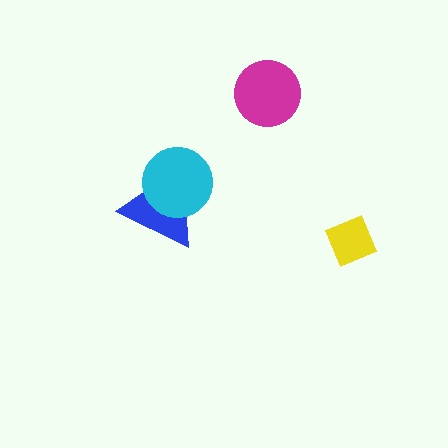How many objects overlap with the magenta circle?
0 objects overlap with the magenta circle.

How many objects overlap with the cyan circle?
1 object overlaps with the cyan circle.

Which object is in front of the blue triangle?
The cyan circle is in front of the blue triangle.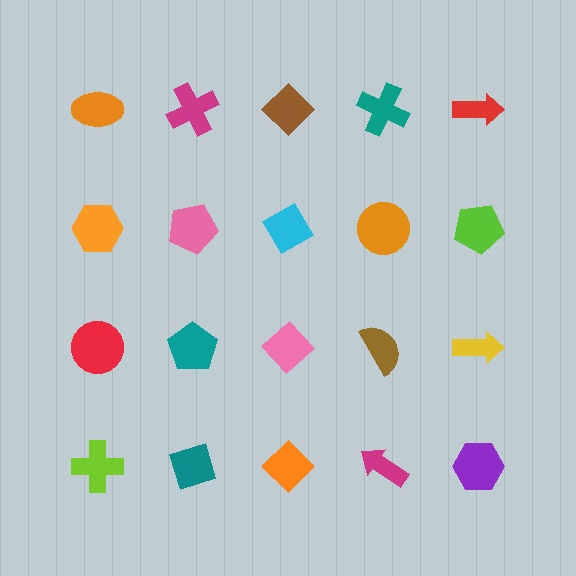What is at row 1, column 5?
A red arrow.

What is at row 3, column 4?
A brown semicircle.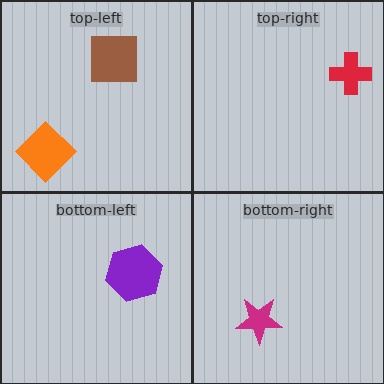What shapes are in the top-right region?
The red cross.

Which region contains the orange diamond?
The top-left region.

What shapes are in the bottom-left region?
The purple hexagon.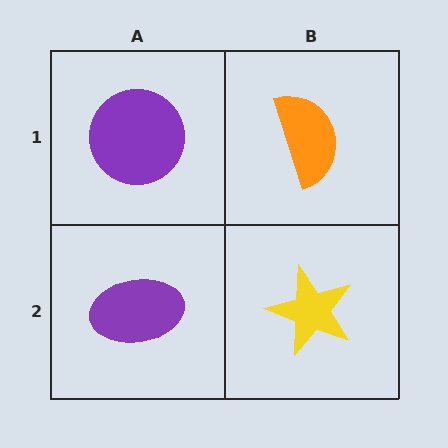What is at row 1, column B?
An orange semicircle.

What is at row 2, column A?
A purple ellipse.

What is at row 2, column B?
A yellow star.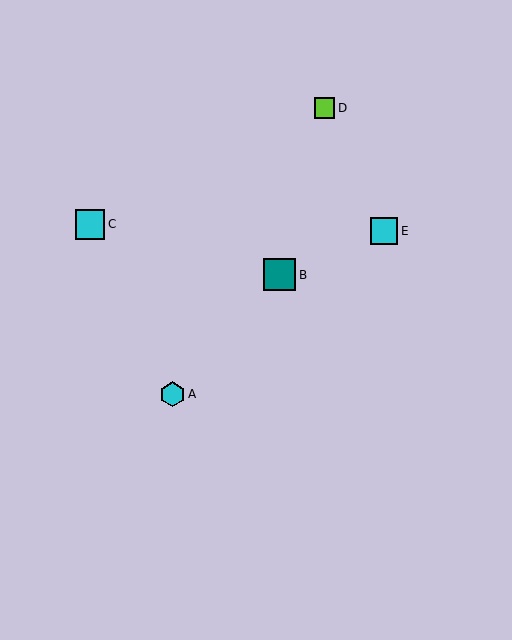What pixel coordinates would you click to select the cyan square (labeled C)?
Click at (90, 224) to select the cyan square C.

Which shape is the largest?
The teal square (labeled B) is the largest.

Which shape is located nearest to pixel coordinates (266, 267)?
The teal square (labeled B) at (280, 275) is nearest to that location.